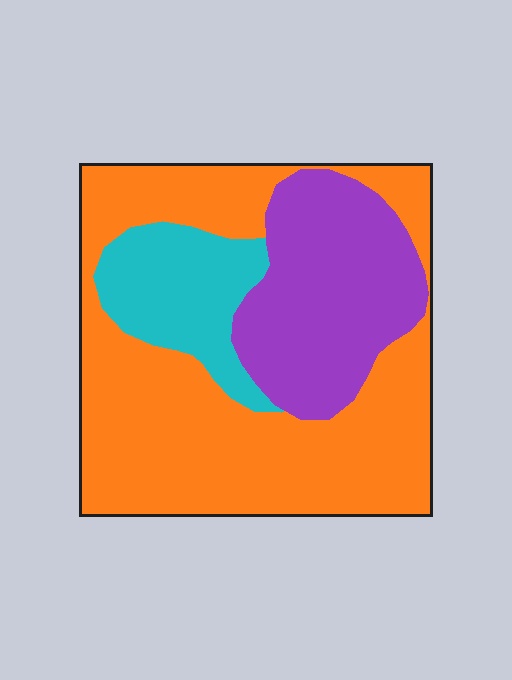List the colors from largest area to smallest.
From largest to smallest: orange, purple, cyan.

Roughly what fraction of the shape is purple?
Purple covers roughly 25% of the shape.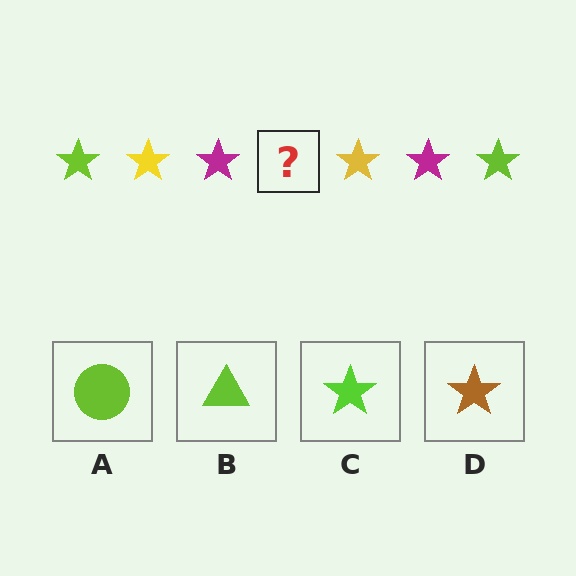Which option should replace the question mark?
Option C.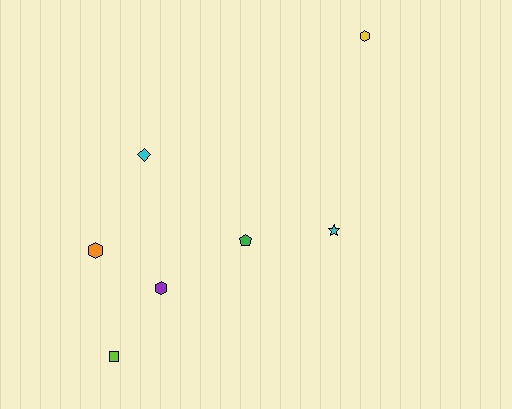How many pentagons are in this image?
There is 1 pentagon.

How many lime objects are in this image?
There is 1 lime object.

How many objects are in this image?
There are 7 objects.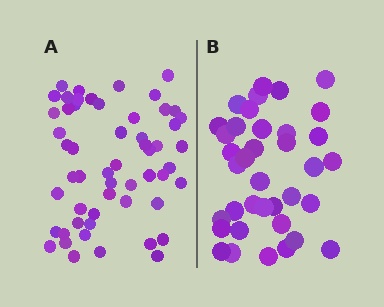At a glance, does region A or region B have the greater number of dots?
Region A (the left region) has more dots.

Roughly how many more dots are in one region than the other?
Region A has approximately 20 more dots than region B.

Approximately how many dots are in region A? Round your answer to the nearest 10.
About 60 dots. (The exact count is 55, which rounds to 60.)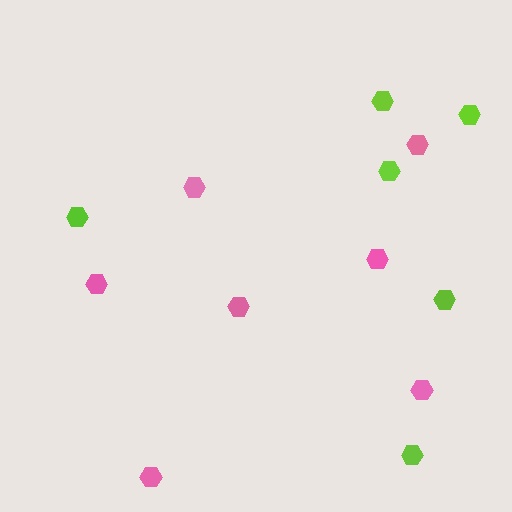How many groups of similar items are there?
There are 2 groups: one group of pink hexagons (7) and one group of lime hexagons (6).